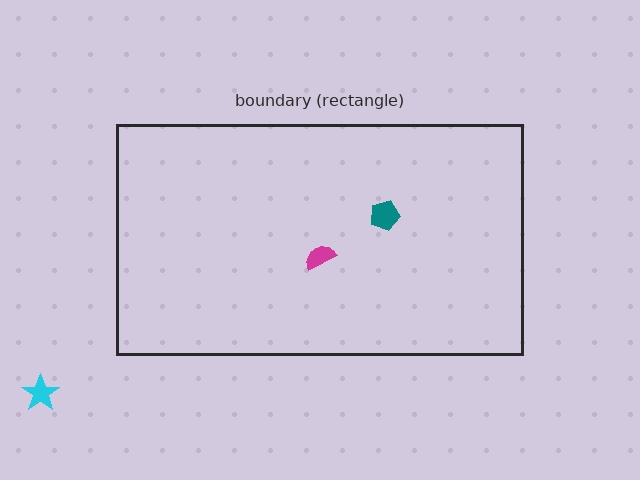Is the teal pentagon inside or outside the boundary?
Inside.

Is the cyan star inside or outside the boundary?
Outside.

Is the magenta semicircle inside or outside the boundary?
Inside.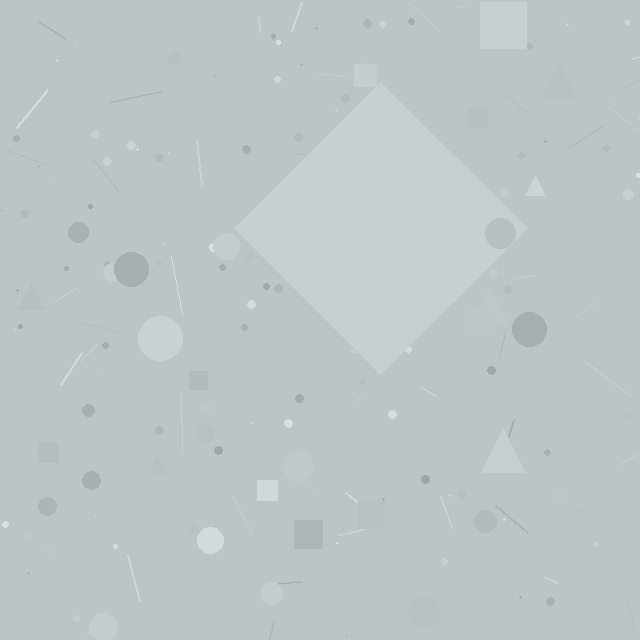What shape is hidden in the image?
A diamond is hidden in the image.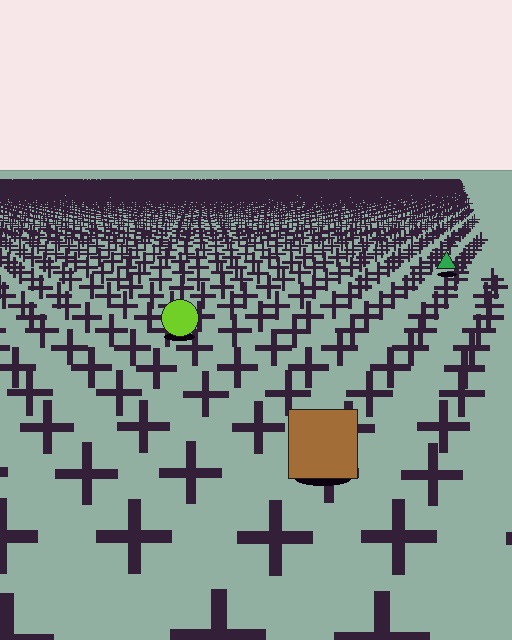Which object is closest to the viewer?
The brown square is closest. The texture marks near it are larger and more spread out.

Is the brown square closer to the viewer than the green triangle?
Yes. The brown square is closer — you can tell from the texture gradient: the ground texture is coarser near it.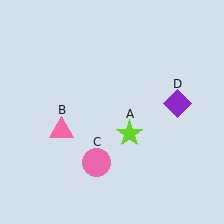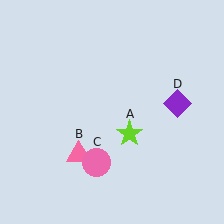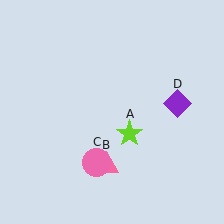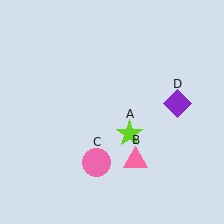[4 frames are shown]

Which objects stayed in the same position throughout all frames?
Lime star (object A) and pink circle (object C) and purple diamond (object D) remained stationary.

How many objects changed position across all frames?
1 object changed position: pink triangle (object B).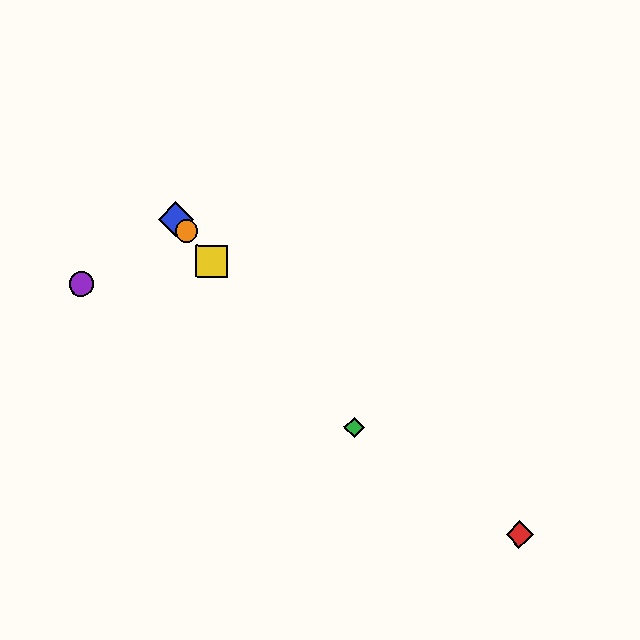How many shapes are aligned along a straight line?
4 shapes (the blue diamond, the green diamond, the yellow square, the orange circle) are aligned along a straight line.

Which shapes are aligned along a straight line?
The blue diamond, the green diamond, the yellow square, the orange circle are aligned along a straight line.